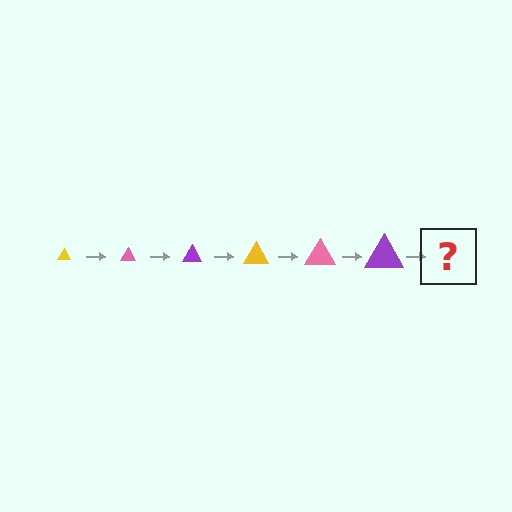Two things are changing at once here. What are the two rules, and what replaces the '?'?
The two rules are that the triangle grows larger each step and the color cycles through yellow, pink, and purple. The '?' should be a yellow triangle, larger than the previous one.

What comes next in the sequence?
The next element should be a yellow triangle, larger than the previous one.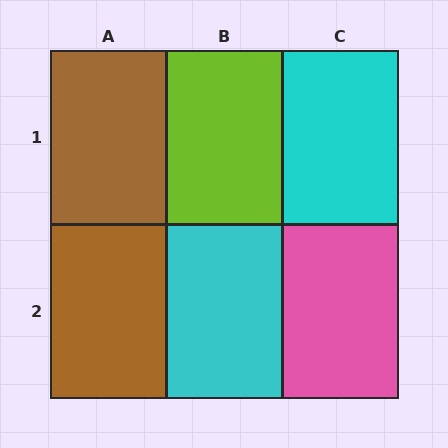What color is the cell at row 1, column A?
Brown.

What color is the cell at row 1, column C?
Cyan.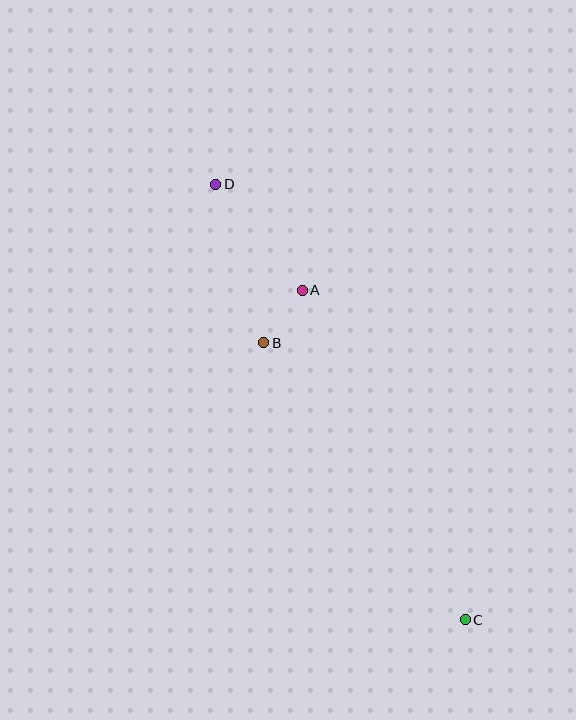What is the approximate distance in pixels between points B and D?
The distance between B and D is approximately 165 pixels.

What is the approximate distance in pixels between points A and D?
The distance between A and D is approximately 137 pixels.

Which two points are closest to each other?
Points A and B are closest to each other.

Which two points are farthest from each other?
Points C and D are farthest from each other.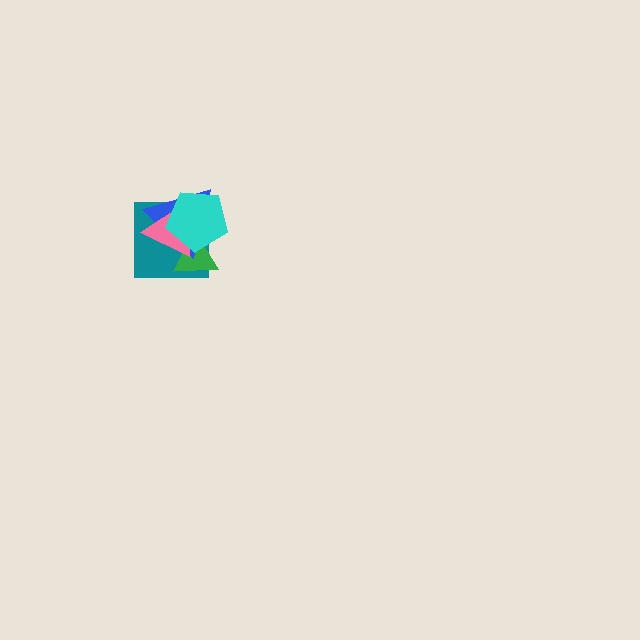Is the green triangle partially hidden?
Yes, it is partially covered by another shape.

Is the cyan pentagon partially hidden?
No, no other shape covers it.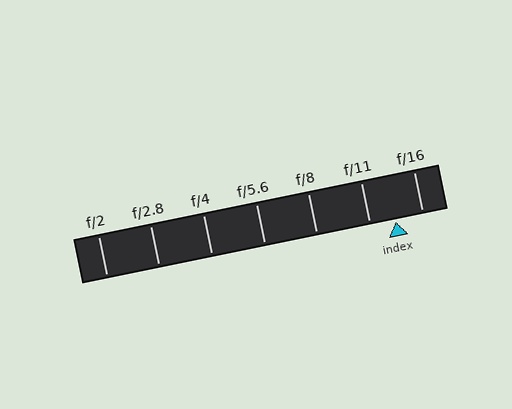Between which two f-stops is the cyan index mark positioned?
The index mark is between f/11 and f/16.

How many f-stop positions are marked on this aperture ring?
There are 7 f-stop positions marked.